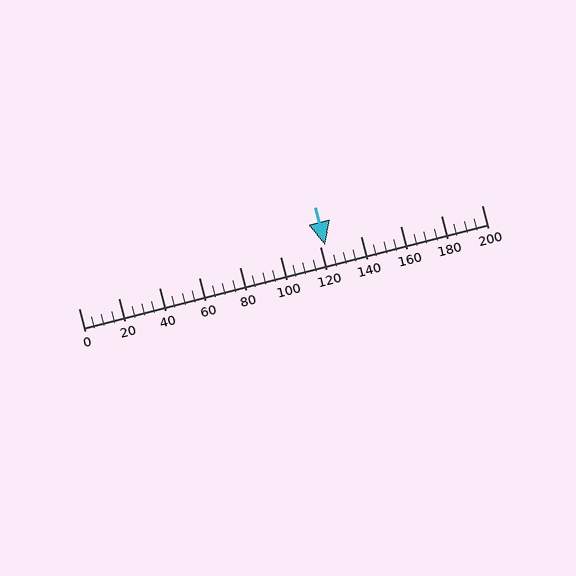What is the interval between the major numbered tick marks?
The major tick marks are spaced 20 units apart.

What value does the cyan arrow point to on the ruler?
The cyan arrow points to approximately 122.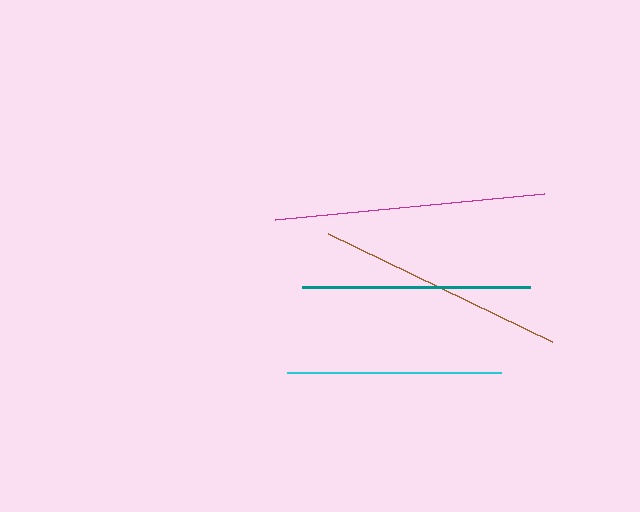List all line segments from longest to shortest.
From longest to shortest: magenta, brown, teal, cyan.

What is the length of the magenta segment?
The magenta segment is approximately 270 pixels long.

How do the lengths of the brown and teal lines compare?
The brown and teal lines are approximately the same length.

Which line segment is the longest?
The magenta line is the longest at approximately 270 pixels.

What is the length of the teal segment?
The teal segment is approximately 227 pixels long.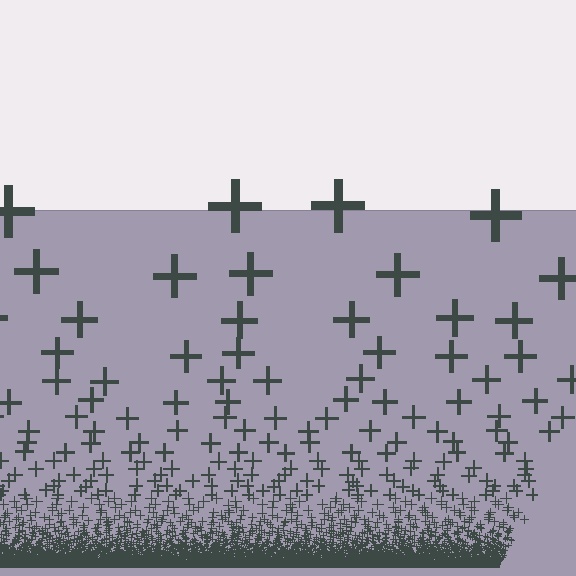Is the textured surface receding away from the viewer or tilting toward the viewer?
The surface appears to tilt toward the viewer. Texture elements get larger and sparser toward the top.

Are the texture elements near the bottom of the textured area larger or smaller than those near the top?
Smaller. The gradient is inverted — elements near the bottom are smaller and denser.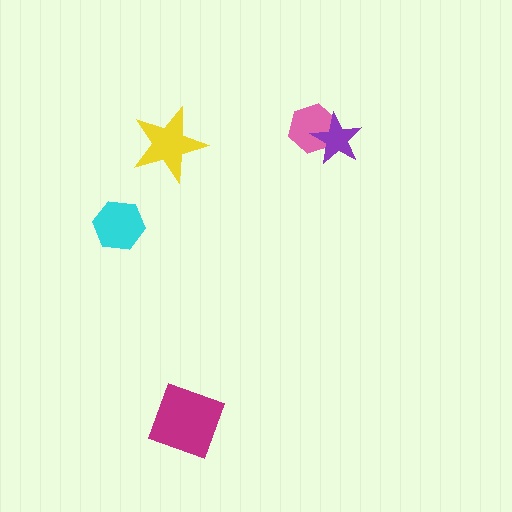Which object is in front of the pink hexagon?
The purple star is in front of the pink hexagon.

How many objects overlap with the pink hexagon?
1 object overlaps with the pink hexagon.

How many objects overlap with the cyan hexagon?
0 objects overlap with the cyan hexagon.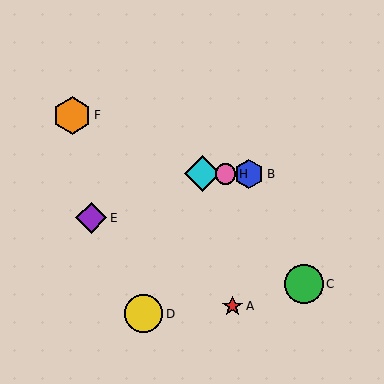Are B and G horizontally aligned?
Yes, both are at y≈174.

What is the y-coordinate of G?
Object G is at y≈174.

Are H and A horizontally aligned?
No, H is at y≈174 and A is at y≈306.